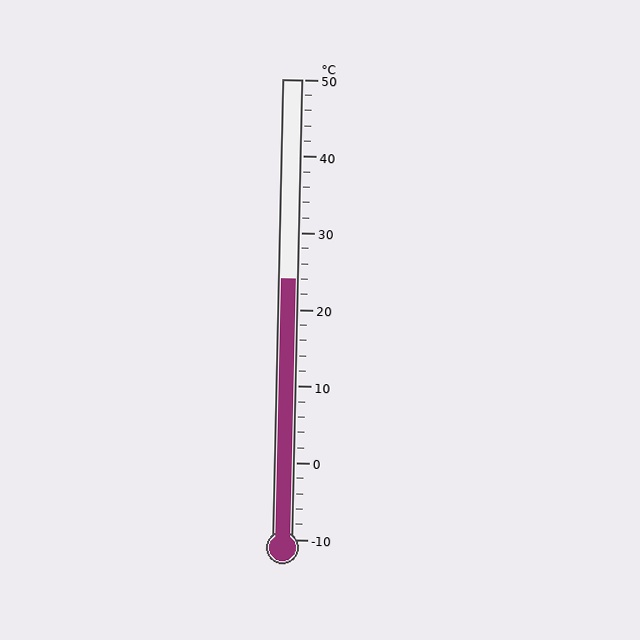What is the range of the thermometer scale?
The thermometer scale ranges from -10°C to 50°C.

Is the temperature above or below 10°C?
The temperature is above 10°C.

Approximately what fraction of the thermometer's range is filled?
The thermometer is filled to approximately 55% of its range.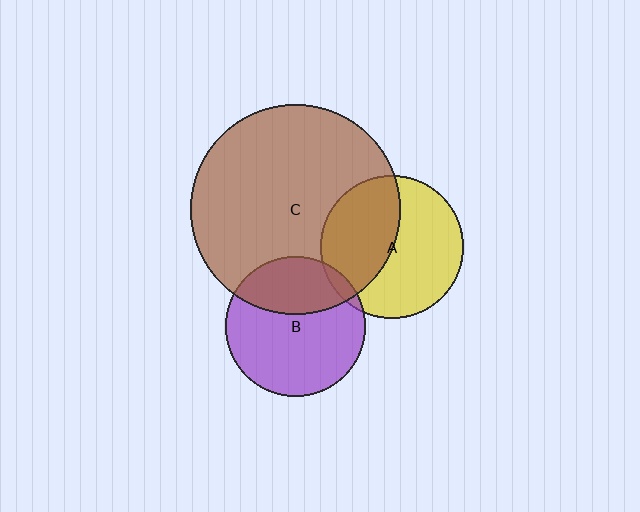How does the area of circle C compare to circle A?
Approximately 2.2 times.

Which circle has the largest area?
Circle C (brown).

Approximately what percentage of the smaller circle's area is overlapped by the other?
Approximately 35%.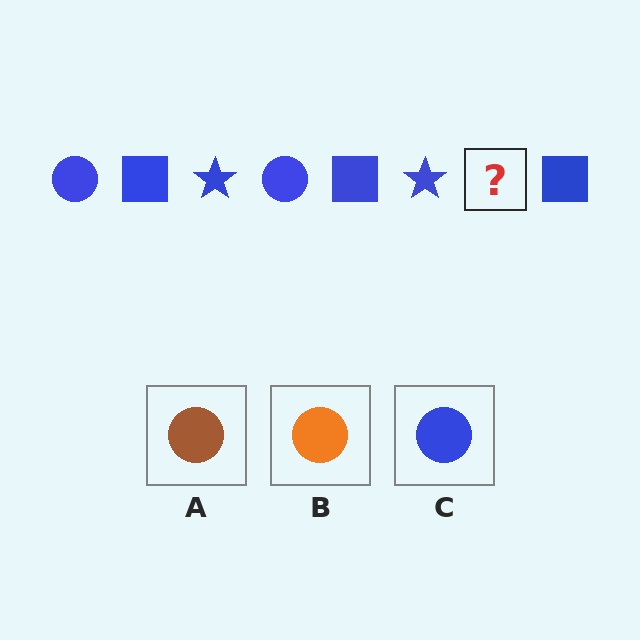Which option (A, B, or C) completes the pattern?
C.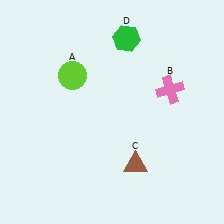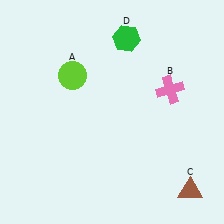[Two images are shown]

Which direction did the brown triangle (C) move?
The brown triangle (C) moved right.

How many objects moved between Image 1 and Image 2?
1 object moved between the two images.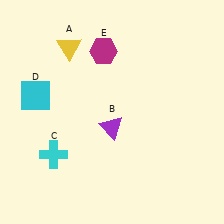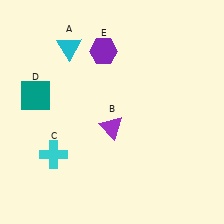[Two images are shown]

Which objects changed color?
A changed from yellow to cyan. D changed from cyan to teal. E changed from magenta to purple.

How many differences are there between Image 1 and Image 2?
There are 3 differences between the two images.